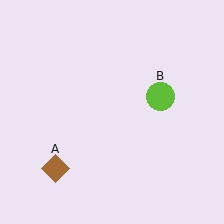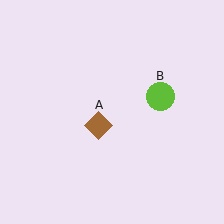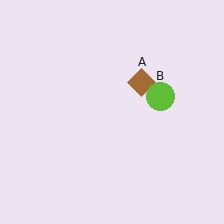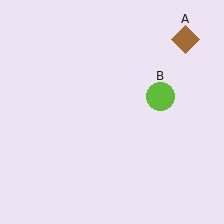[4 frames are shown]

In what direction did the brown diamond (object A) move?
The brown diamond (object A) moved up and to the right.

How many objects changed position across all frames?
1 object changed position: brown diamond (object A).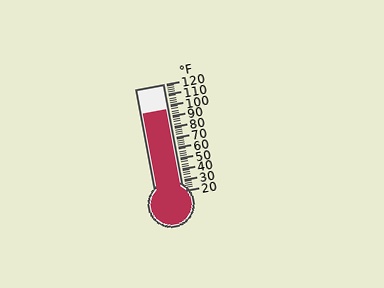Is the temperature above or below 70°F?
The temperature is above 70°F.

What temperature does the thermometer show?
The thermometer shows approximately 96°F.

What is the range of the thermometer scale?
The thermometer scale ranges from 20°F to 120°F.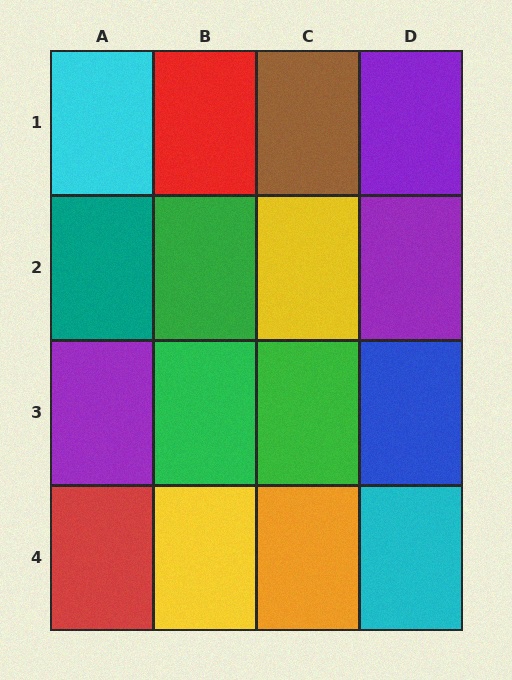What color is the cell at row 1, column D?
Purple.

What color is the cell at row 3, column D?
Blue.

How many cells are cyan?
2 cells are cyan.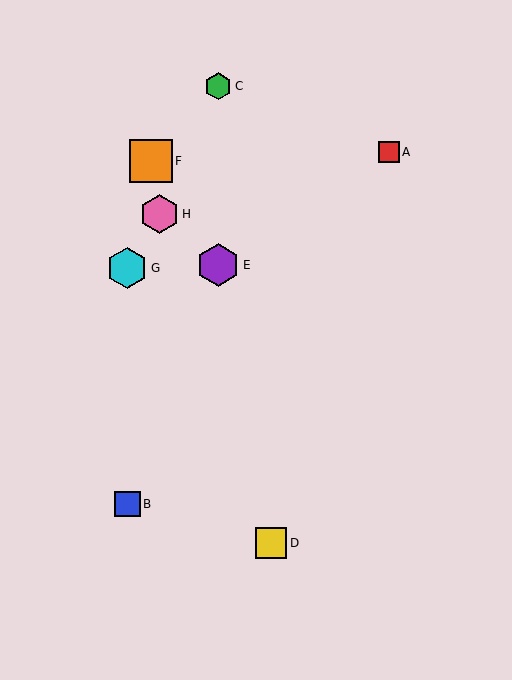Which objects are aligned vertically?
Objects C, E are aligned vertically.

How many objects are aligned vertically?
2 objects (C, E) are aligned vertically.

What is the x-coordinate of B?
Object B is at x≈127.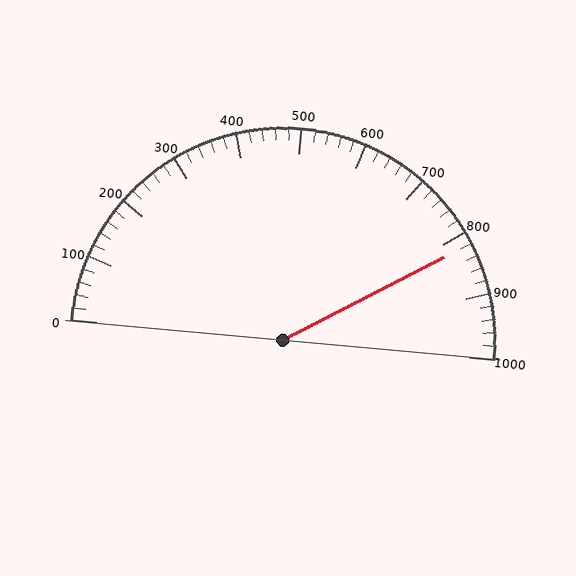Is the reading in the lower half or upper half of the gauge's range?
The reading is in the upper half of the range (0 to 1000).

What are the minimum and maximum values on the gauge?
The gauge ranges from 0 to 1000.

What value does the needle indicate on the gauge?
The needle indicates approximately 820.